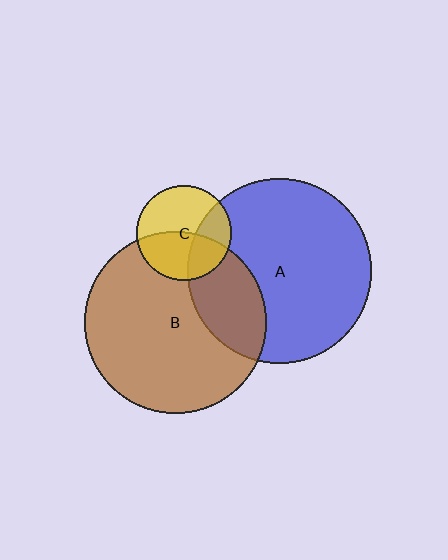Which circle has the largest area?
Circle A (blue).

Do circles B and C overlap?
Yes.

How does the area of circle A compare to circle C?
Approximately 3.8 times.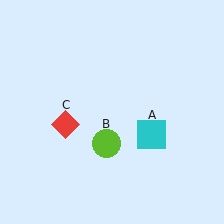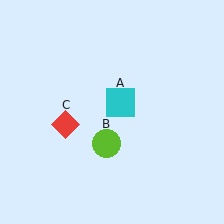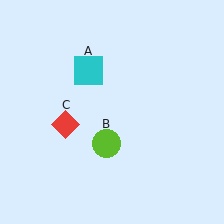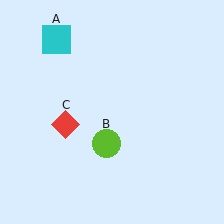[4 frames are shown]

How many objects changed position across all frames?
1 object changed position: cyan square (object A).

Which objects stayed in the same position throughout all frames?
Lime circle (object B) and red diamond (object C) remained stationary.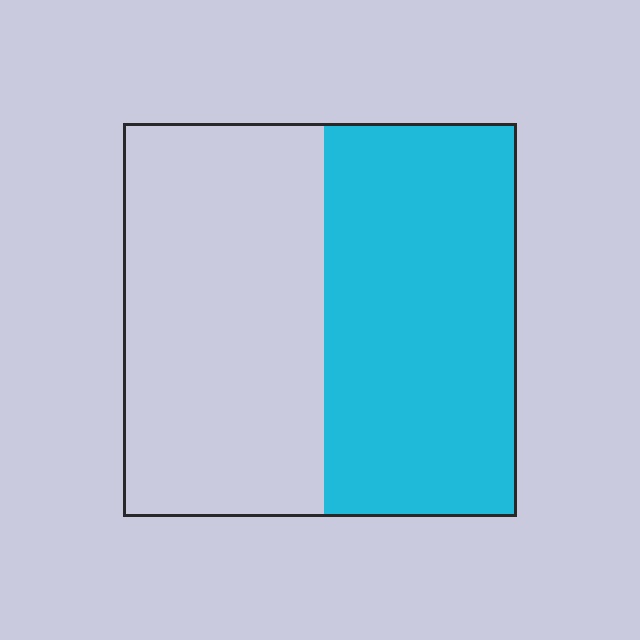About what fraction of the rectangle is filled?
About one half (1/2).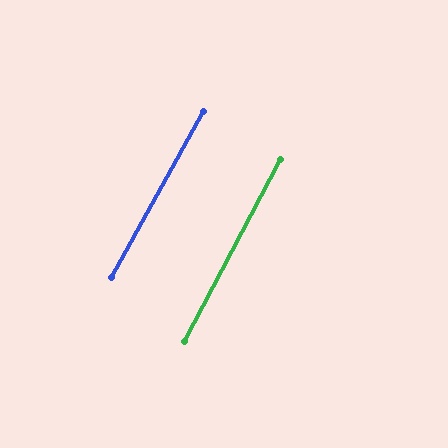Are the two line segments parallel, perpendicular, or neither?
Parallel — their directions differ by only 1.1°.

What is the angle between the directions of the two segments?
Approximately 1 degree.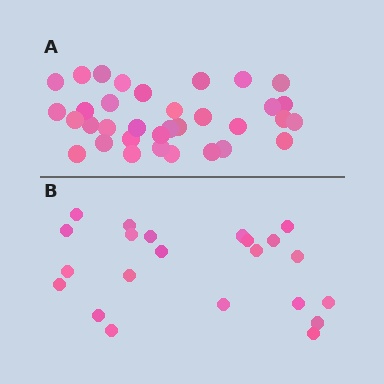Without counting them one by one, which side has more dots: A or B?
Region A (the top region) has more dots.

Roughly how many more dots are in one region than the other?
Region A has roughly 12 or so more dots than region B.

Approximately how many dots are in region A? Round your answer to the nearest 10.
About 30 dots. (The exact count is 34, which rounds to 30.)